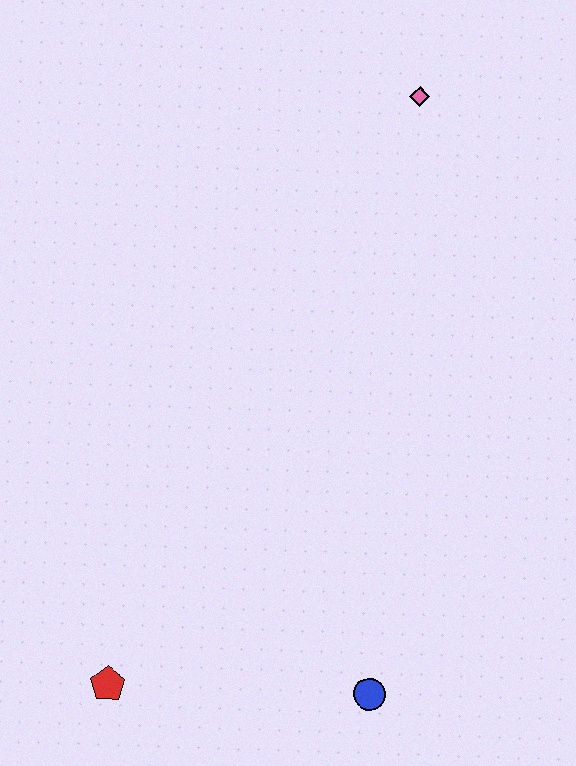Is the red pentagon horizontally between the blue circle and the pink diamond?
No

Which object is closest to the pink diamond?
The blue circle is closest to the pink diamond.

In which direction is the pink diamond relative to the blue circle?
The pink diamond is above the blue circle.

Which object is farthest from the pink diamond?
The red pentagon is farthest from the pink diamond.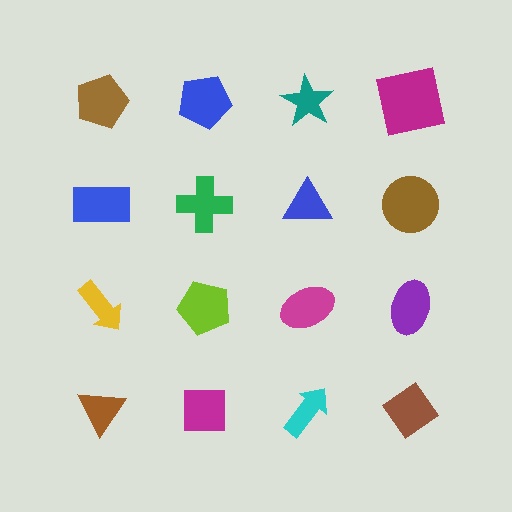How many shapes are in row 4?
4 shapes.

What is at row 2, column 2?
A green cross.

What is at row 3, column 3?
A magenta ellipse.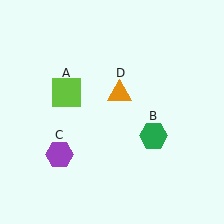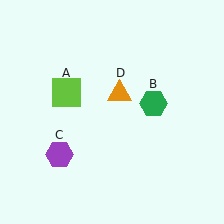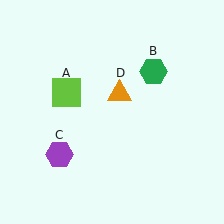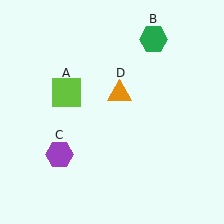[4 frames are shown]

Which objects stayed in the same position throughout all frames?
Lime square (object A) and purple hexagon (object C) and orange triangle (object D) remained stationary.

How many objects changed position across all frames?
1 object changed position: green hexagon (object B).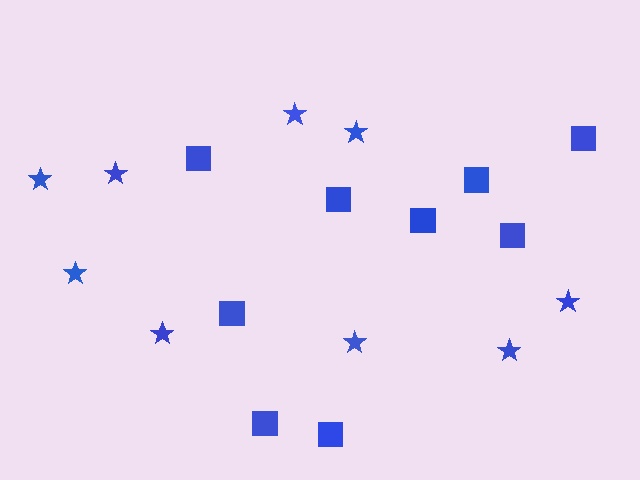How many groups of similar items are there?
There are 2 groups: one group of stars (9) and one group of squares (9).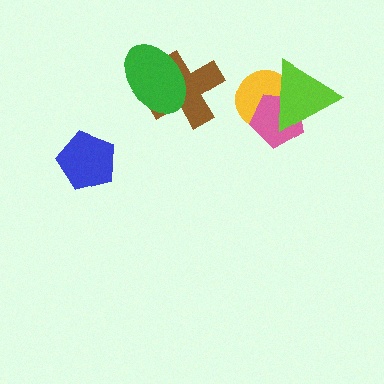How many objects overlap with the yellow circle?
2 objects overlap with the yellow circle.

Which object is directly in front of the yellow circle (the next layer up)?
The pink pentagon is directly in front of the yellow circle.